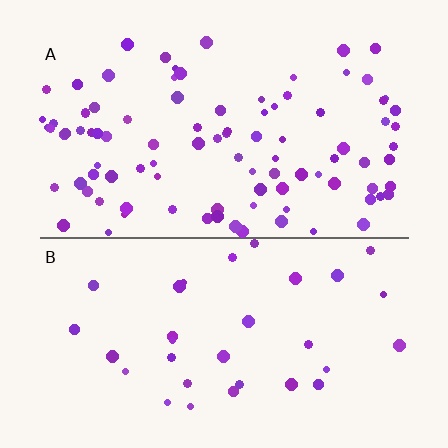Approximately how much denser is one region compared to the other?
Approximately 2.9× — region A over region B.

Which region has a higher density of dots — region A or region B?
A (the top).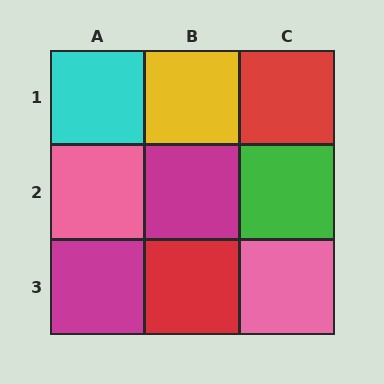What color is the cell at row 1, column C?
Red.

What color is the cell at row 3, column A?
Magenta.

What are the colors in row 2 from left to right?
Pink, magenta, green.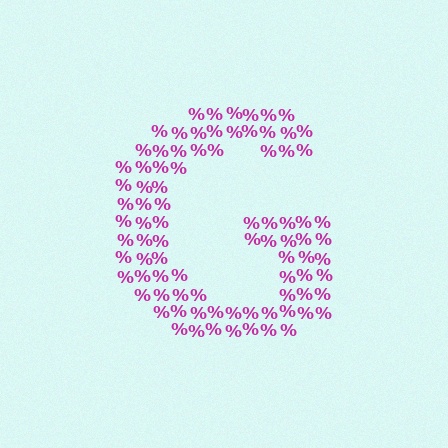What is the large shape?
The large shape is the letter G.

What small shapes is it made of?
It is made of small percent signs.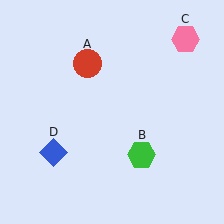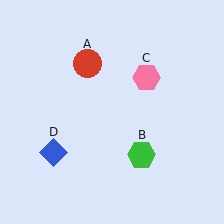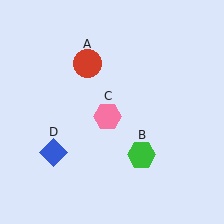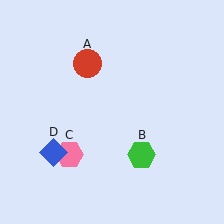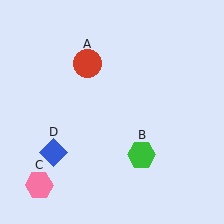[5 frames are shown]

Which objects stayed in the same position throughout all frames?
Red circle (object A) and green hexagon (object B) and blue diamond (object D) remained stationary.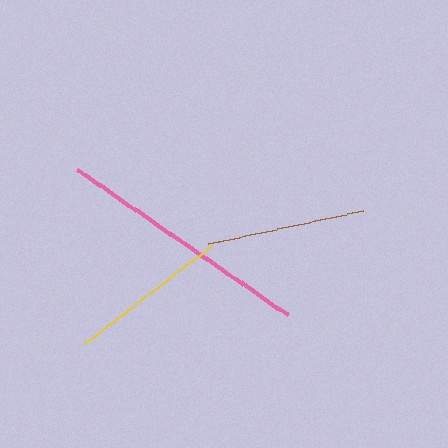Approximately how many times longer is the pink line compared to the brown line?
The pink line is approximately 1.6 times the length of the brown line.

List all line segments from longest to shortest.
From longest to shortest: pink, yellow, brown.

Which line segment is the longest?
The pink line is the longest at approximately 255 pixels.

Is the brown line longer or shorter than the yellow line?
The yellow line is longer than the brown line.